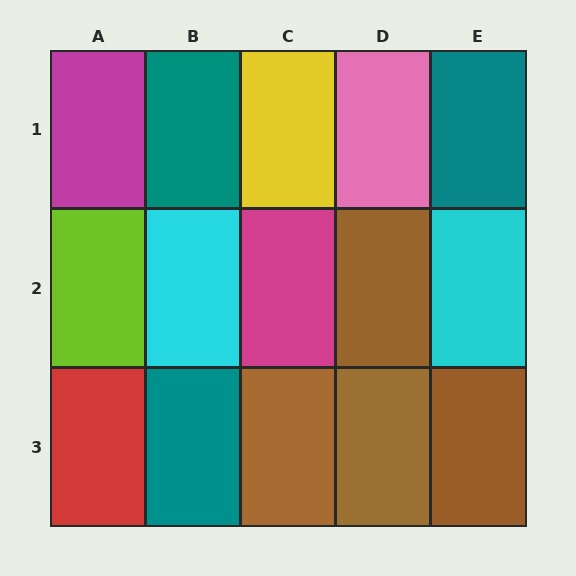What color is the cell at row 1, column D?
Pink.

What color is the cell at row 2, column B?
Cyan.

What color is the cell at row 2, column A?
Lime.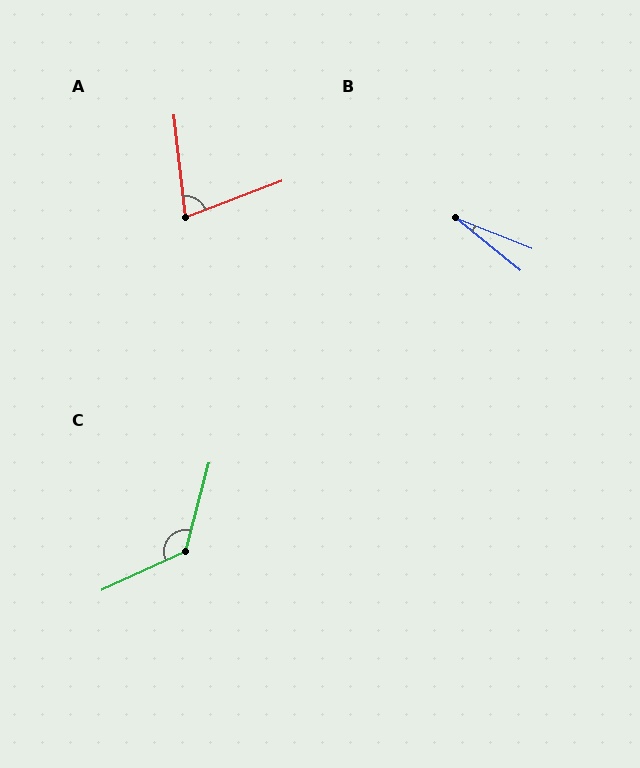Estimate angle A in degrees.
Approximately 76 degrees.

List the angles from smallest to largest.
B (17°), A (76°), C (130°).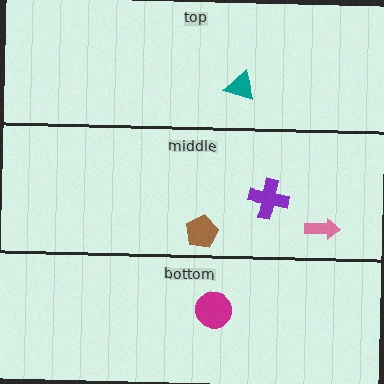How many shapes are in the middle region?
3.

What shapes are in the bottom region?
The magenta circle.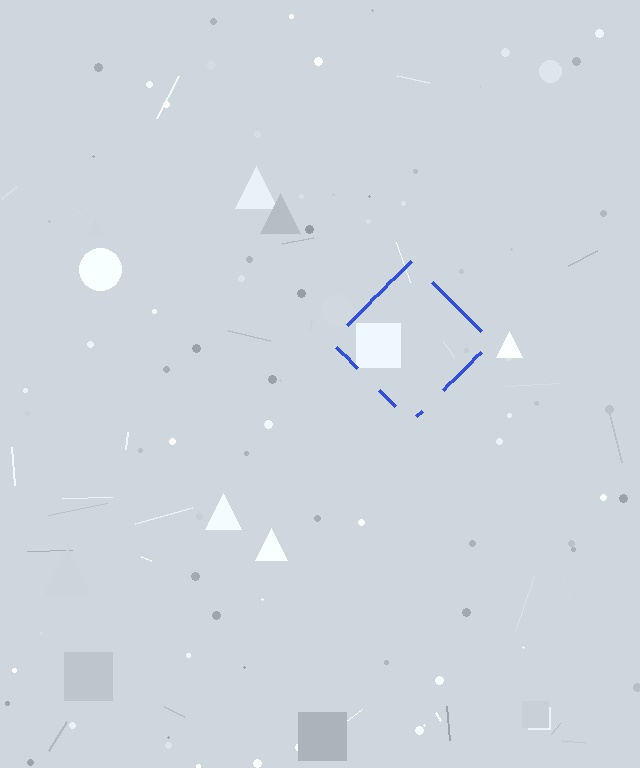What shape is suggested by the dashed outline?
The dashed outline suggests a diamond.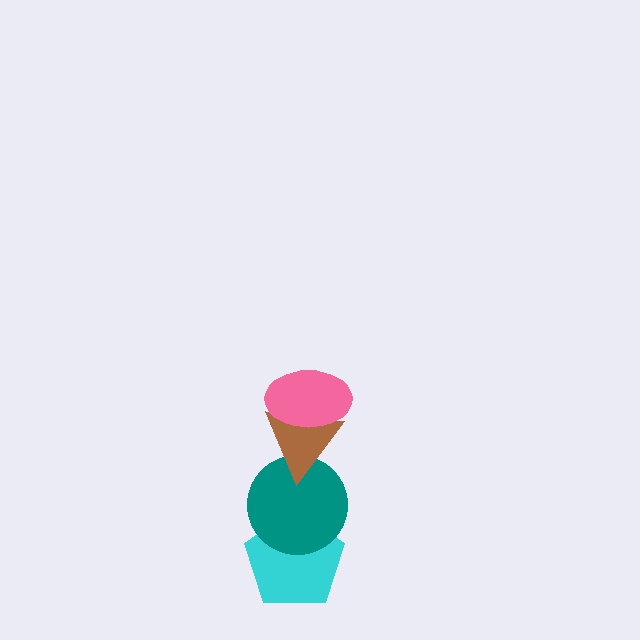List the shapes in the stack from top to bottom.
From top to bottom: the pink ellipse, the brown triangle, the teal circle, the cyan pentagon.